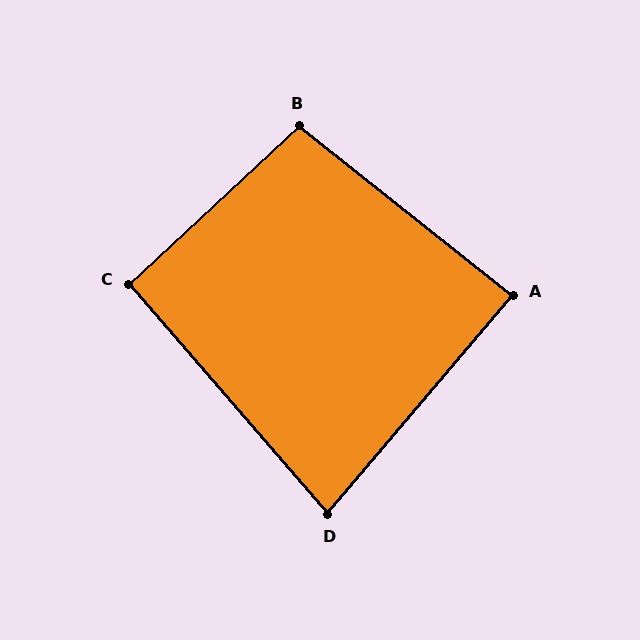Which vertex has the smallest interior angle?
D, at approximately 81 degrees.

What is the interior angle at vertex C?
Approximately 92 degrees (approximately right).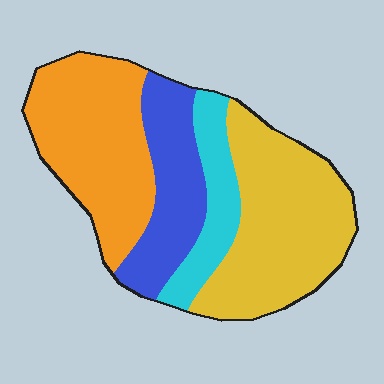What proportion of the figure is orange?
Orange takes up between a sixth and a third of the figure.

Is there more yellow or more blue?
Yellow.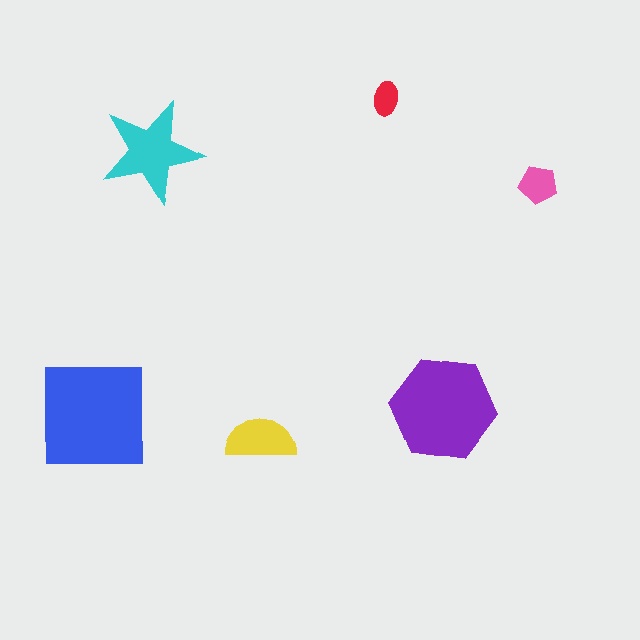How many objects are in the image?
There are 6 objects in the image.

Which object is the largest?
The blue square.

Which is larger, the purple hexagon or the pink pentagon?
The purple hexagon.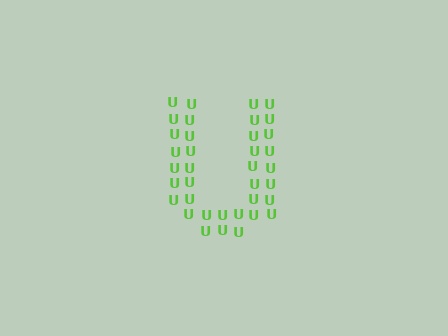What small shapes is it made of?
It is made of small letter U's.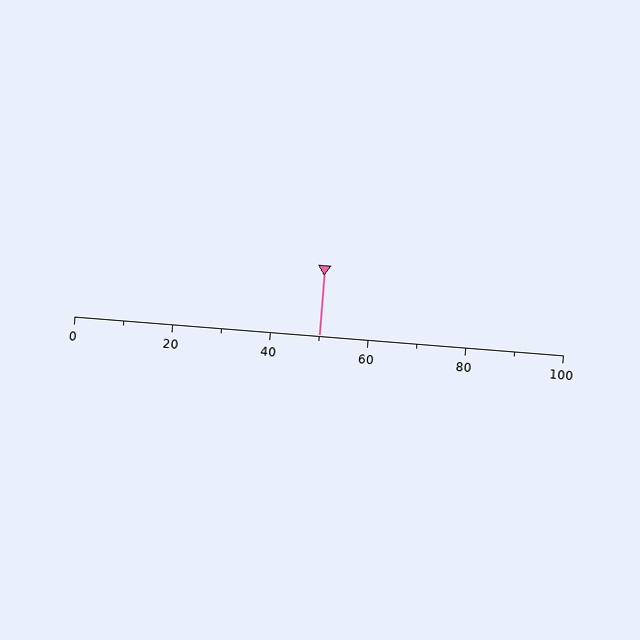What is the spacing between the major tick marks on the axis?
The major ticks are spaced 20 apart.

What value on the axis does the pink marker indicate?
The marker indicates approximately 50.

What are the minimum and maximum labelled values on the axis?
The axis runs from 0 to 100.